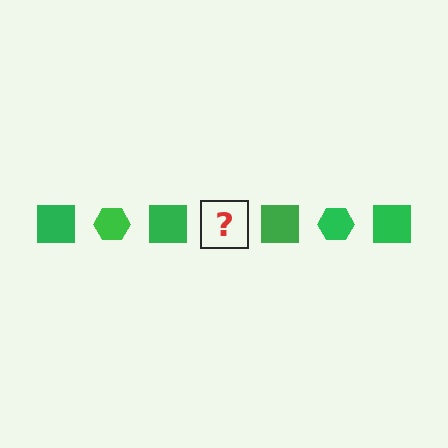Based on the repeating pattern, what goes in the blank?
The blank should be a green hexagon.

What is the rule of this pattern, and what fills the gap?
The rule is that the pattern cycles through square, hexagon shapes in green. The gap should be filled with a green hexagon.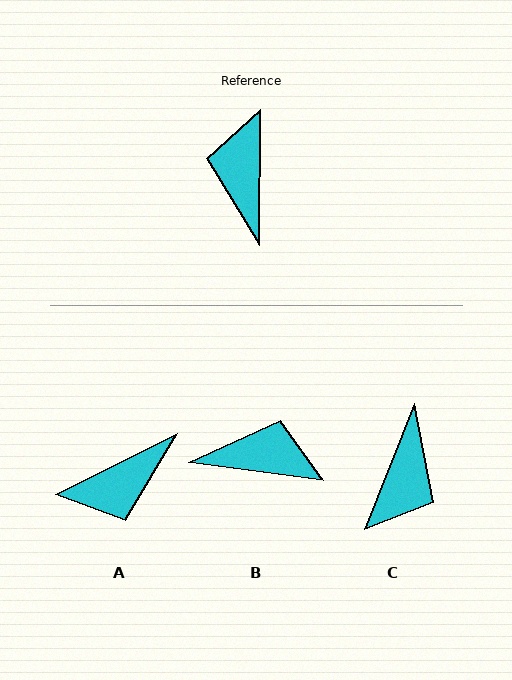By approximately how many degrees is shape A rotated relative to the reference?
Approximately 118 degrees counter-clockwise.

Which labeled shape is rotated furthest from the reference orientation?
C, about 159 degrees away.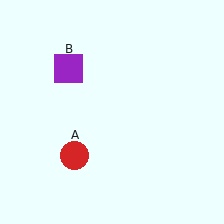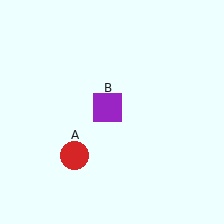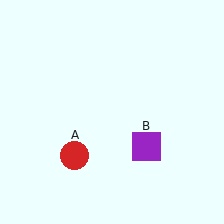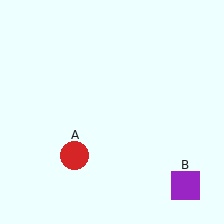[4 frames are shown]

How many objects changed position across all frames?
1 object changed position: purple square (object B).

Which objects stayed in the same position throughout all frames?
Red circle (object A) remained stationary.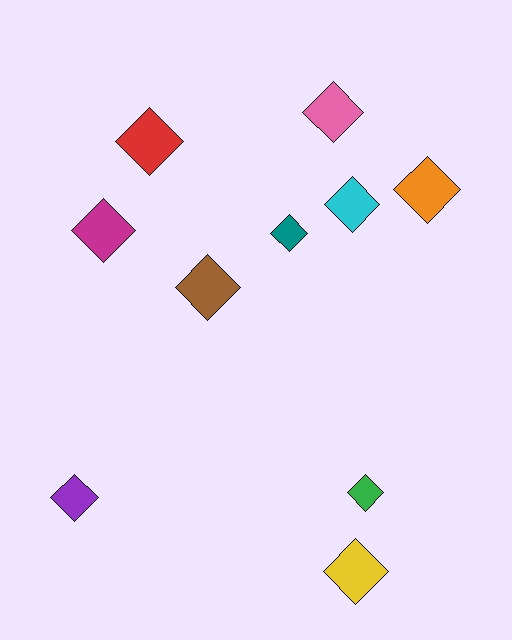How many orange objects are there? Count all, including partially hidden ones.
There is 1 orange object.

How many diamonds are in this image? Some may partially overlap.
There are 10 diamonds.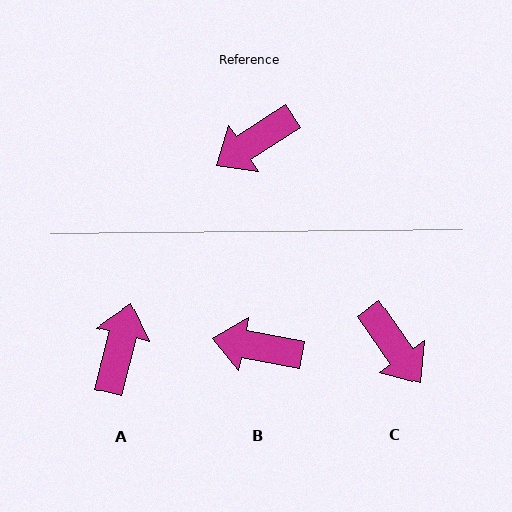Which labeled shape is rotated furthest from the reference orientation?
A, about 138 degrees away.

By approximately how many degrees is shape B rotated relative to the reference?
Approximately 44 degrees clockwise.